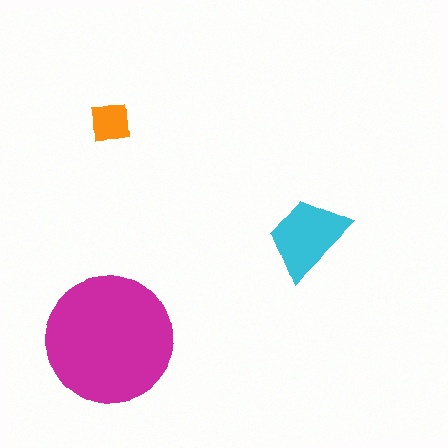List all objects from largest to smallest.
The magenta circle, the cyan trapezoid, the orange square.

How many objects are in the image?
There are 3 objects in the image.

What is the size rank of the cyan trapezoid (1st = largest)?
2nd.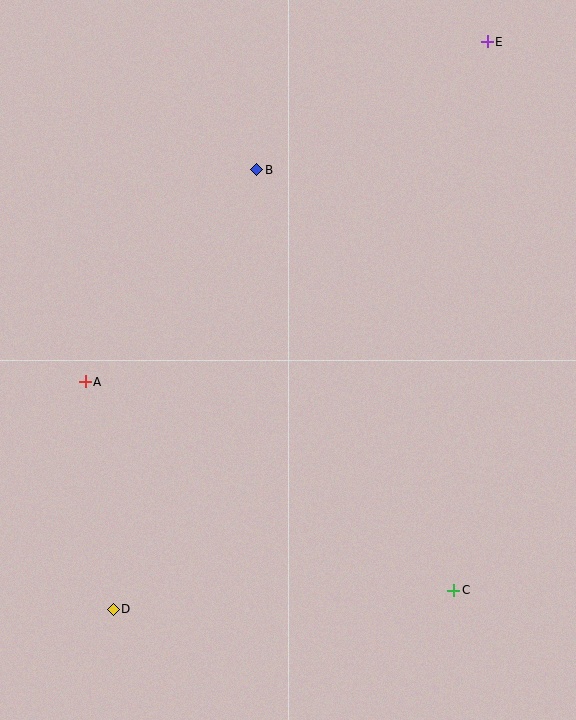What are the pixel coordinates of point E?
Point E is at (487, 42).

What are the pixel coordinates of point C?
Point C is at (454, 590).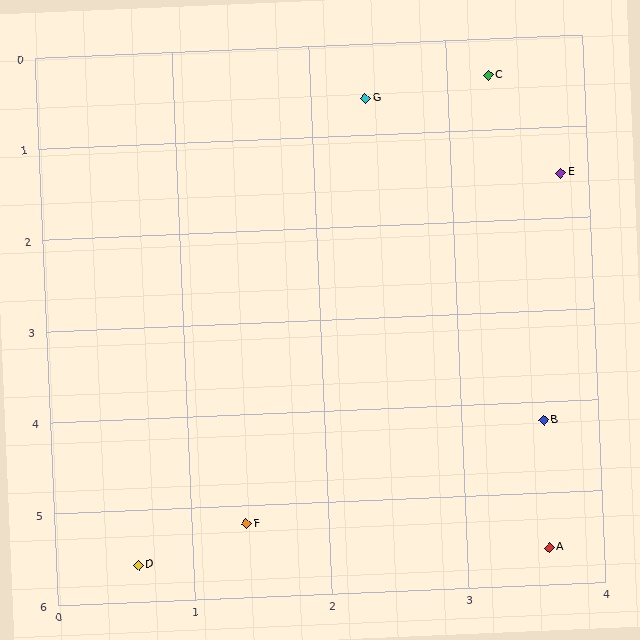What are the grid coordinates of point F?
Point F is at approximately (1.4, 5.2).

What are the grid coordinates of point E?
Point E is at approximately (3.8, 1.5).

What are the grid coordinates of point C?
Point C is at approximately (3.3, 0.4).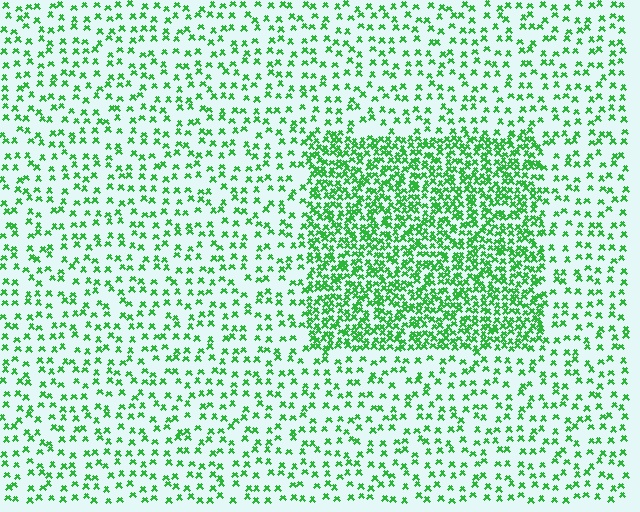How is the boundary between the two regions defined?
The boundary is defined by a change in element density (approximately 2.6x ratio). All elements are the same color, size, and shape.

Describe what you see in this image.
The image contains small green elements arranged at two different densities. A rectangle-shaped region is visible where the elements are more densely packed than the surrounding area.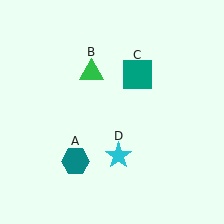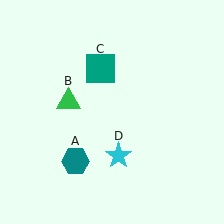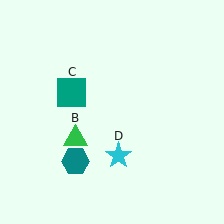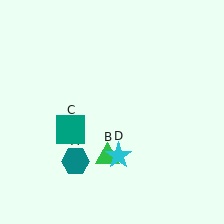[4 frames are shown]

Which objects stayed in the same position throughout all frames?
Teal hexagon (object A) and cyan star (object D) remained stationary.